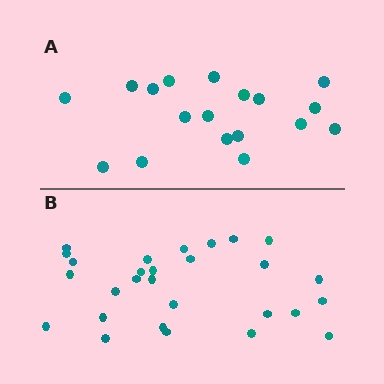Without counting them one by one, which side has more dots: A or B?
Region B (the bottom region) has more dots.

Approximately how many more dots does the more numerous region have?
Region B has roughly 10 or so more dots than region A.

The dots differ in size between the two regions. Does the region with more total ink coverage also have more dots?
No. Region A has more total ink coverage because its dots are larger, but region B actually contains more individual dots. Total area can be misleading — the number of items is what matters here.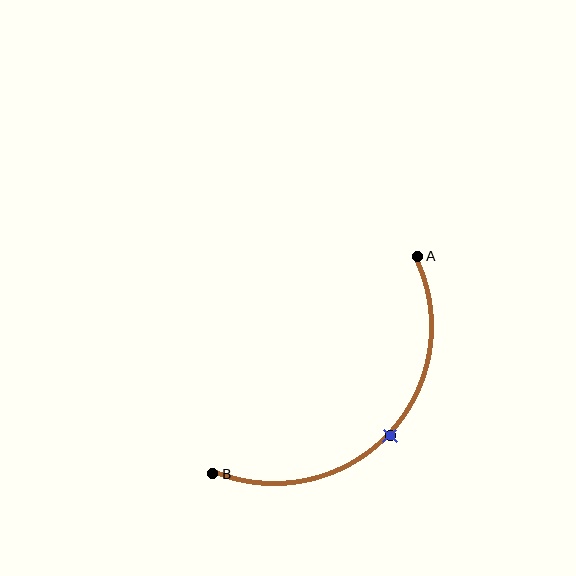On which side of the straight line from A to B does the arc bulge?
The arc bulges below and to the right of the straight line connecting A and B.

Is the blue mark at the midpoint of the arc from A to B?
Yes. The blue mark lies on the arc at equal arc-length from both A and B — it is the arc midpoint.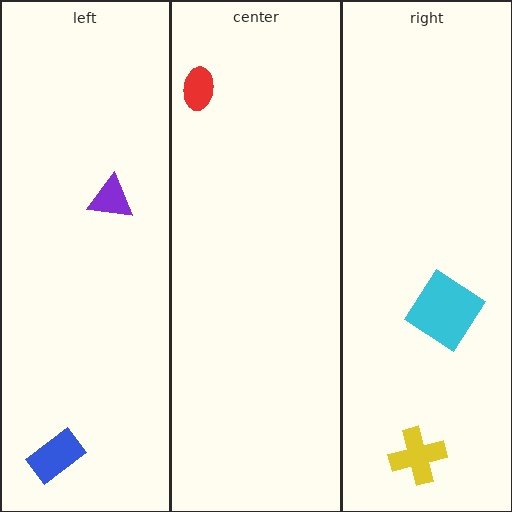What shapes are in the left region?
The blue rectangle, the purple triangle.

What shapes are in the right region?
The cyan diamond, the yellow cross.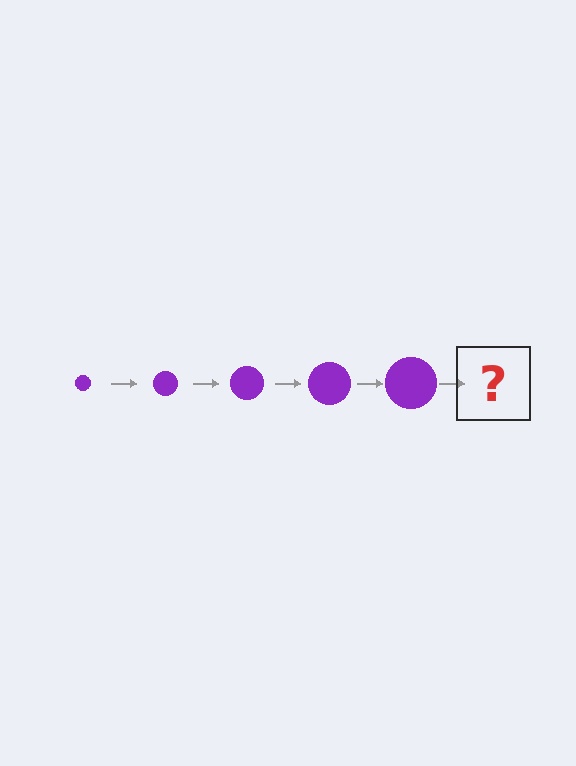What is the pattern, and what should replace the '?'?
The pattern is that the circle gets progressively larger each step. The '?' should be a purple circle, larger than the previous one.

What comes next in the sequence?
The next element should be a purple circle, larger than the previous one.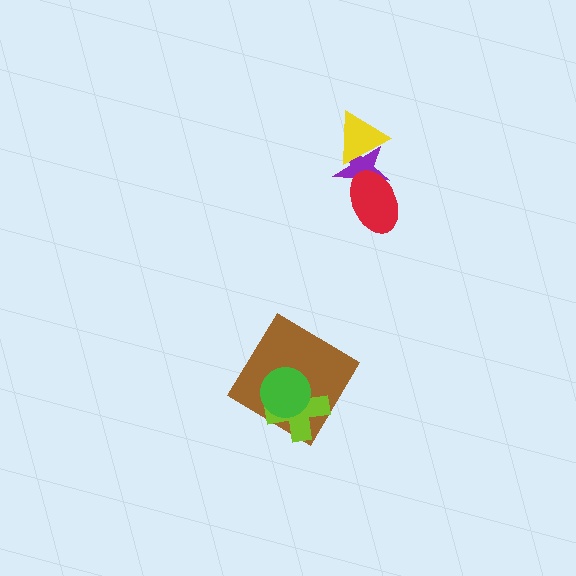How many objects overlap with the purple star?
2 objects overlap with the purple star.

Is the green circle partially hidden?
No, no other shape covers it.